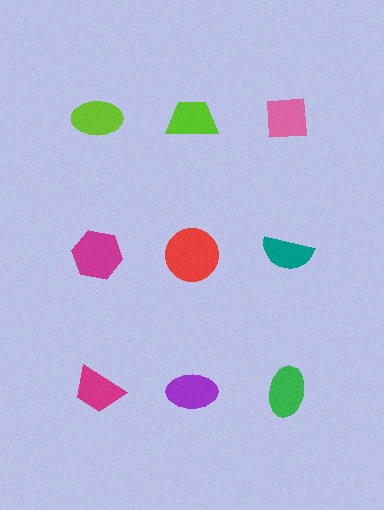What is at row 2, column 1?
A magenta hexagon.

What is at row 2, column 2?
A red circle.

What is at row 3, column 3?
A green ellipse.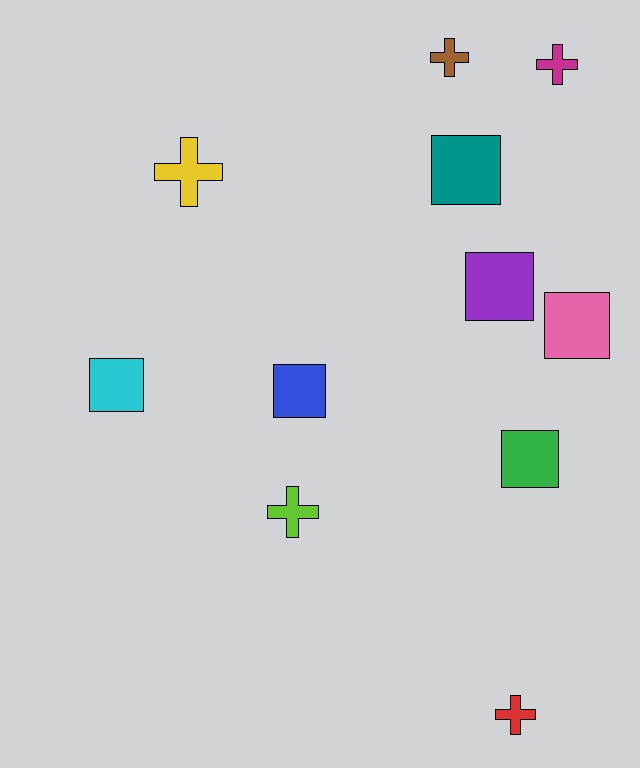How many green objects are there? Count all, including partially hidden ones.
There is 1 green object.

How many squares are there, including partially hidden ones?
There are 6 squares.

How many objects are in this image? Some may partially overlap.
There are 11 objects.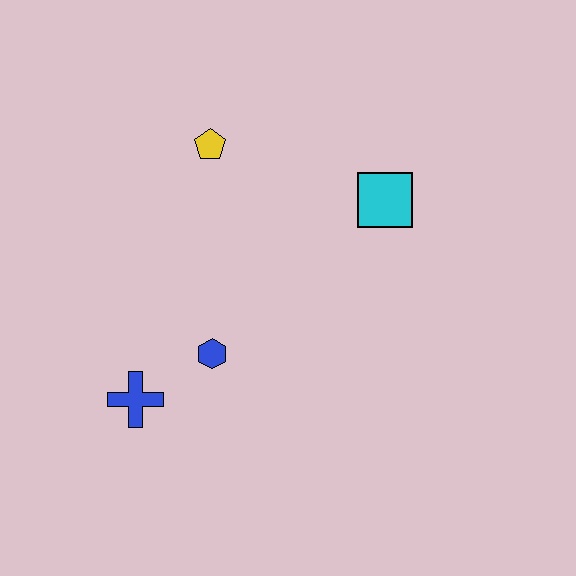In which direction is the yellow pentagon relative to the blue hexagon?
The yellow pentagon is above the blue hexagon.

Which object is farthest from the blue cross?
The cyan square is farthest from the blue cross.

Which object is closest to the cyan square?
The yellow pentagon is closest to the cyan square.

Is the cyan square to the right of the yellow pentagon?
Yes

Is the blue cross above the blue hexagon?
No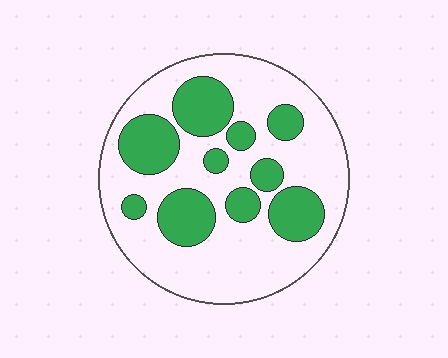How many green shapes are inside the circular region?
10.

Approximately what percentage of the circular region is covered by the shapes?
Approximately 30%.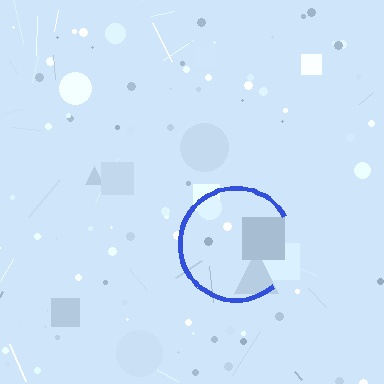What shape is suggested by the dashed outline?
The dashed outline suggests a circle.